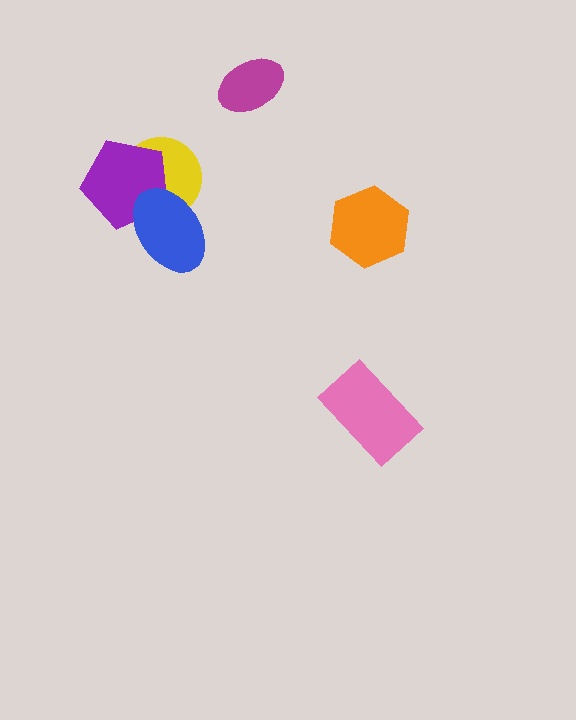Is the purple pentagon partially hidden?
Yes, it is partially covered by another shape.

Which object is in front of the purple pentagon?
The blue ellipse is in front of the purple pentagon.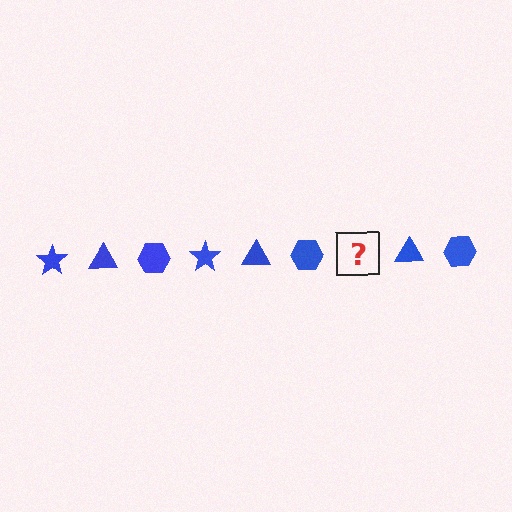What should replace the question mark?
The question mark should be replaced with a blue star.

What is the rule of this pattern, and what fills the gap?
The rule is that the pattern cycles through star, triangle, hexagon shapes in blue. The gap should be filled with a blue star.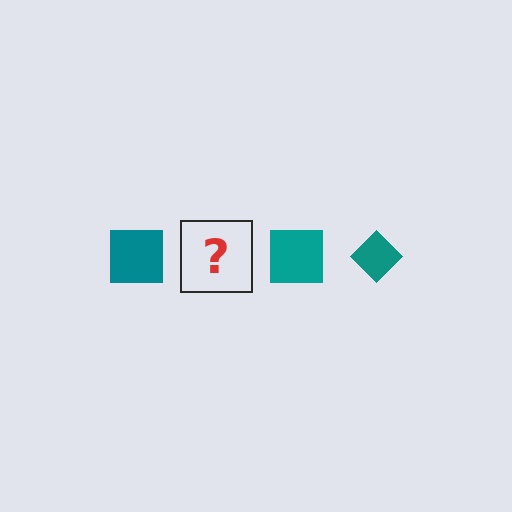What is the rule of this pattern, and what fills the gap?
The rule is that the pattern cycles through square, diamond shapes in teal. The gap should be filled with a teal diamond.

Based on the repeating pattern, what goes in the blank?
The blank should be a teal diamond.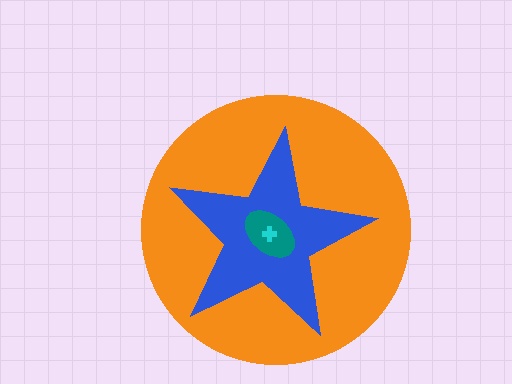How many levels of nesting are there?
4.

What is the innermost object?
The cyan cross.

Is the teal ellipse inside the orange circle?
Yes.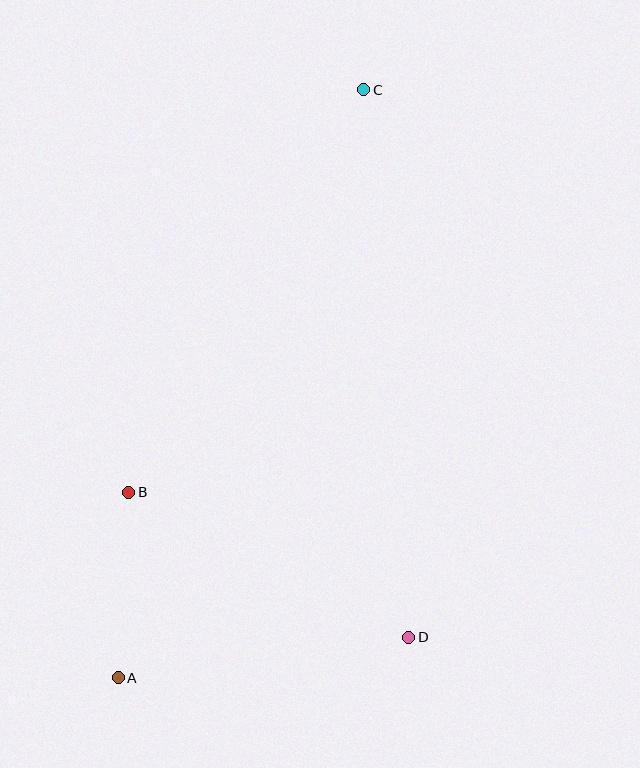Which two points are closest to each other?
Points A and B are closest to each other.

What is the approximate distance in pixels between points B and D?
The distance between B and D is approximately 315 pixels.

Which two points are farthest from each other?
Points A and C are farthest from each other.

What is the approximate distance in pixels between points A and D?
The distance between A and D is approximately 293 pixels.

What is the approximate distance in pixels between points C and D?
The distance between C and D is approximately 549 pixels.